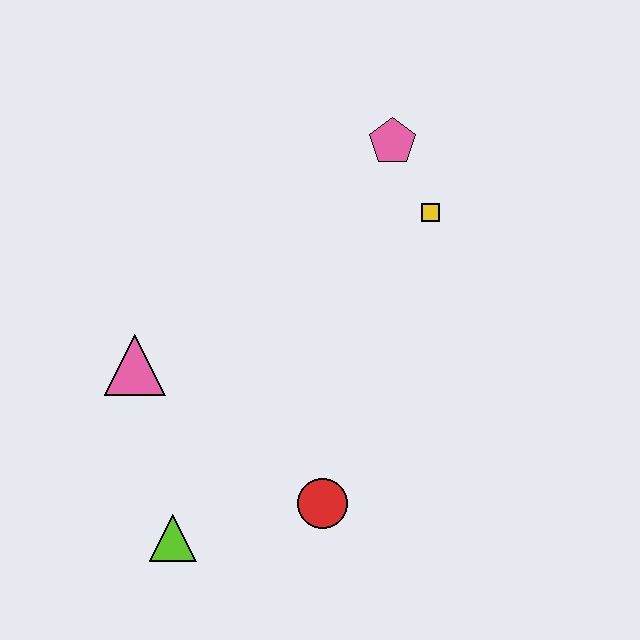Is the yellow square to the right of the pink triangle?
Yes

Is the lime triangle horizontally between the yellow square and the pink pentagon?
No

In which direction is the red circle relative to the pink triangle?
The red circle is to the right of the pink triangle.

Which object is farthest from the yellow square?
The lime triangle is farthest from the yellow square.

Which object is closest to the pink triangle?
The lime triangle is closest to the pink triangle.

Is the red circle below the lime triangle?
No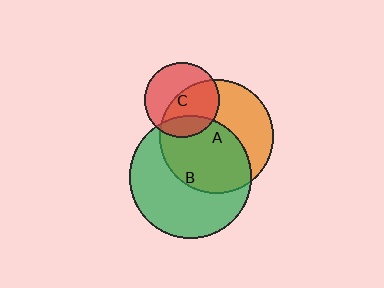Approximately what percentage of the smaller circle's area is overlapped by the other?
Approximately 55%.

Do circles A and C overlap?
Yes.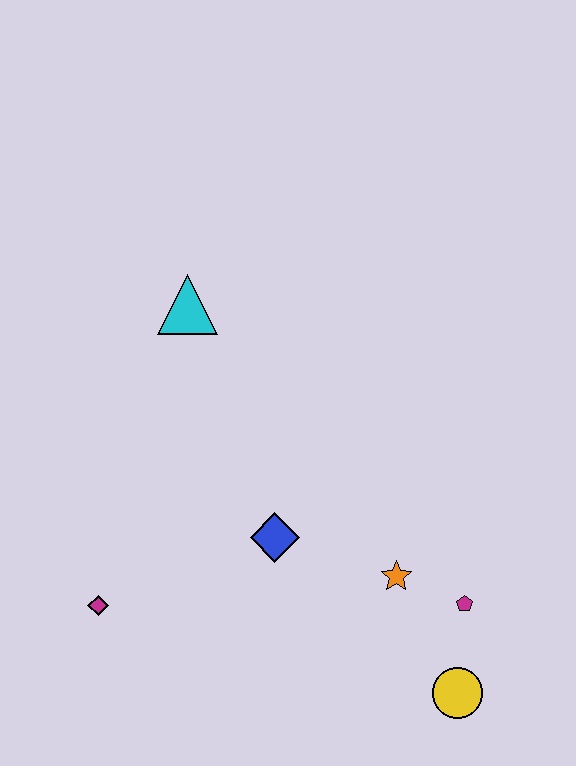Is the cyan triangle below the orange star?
No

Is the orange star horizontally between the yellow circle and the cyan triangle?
Yes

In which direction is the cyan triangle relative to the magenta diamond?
The cyan triangle is above the magenta diamond.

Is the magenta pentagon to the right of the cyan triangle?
Yes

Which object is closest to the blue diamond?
The orange star is closest to the blue diamond.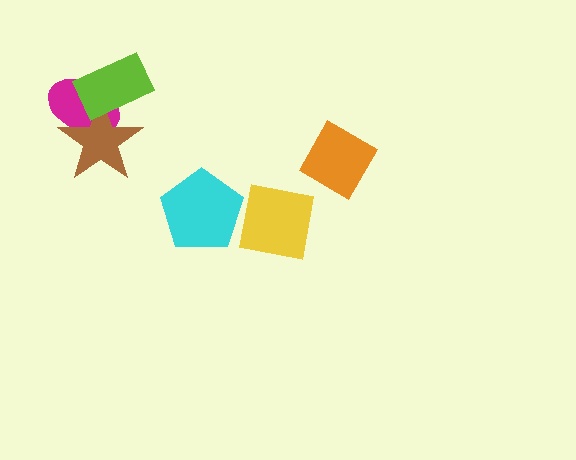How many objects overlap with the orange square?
0 objects overlap with the orange square.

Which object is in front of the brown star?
The lime rectangle is in front of the brown star.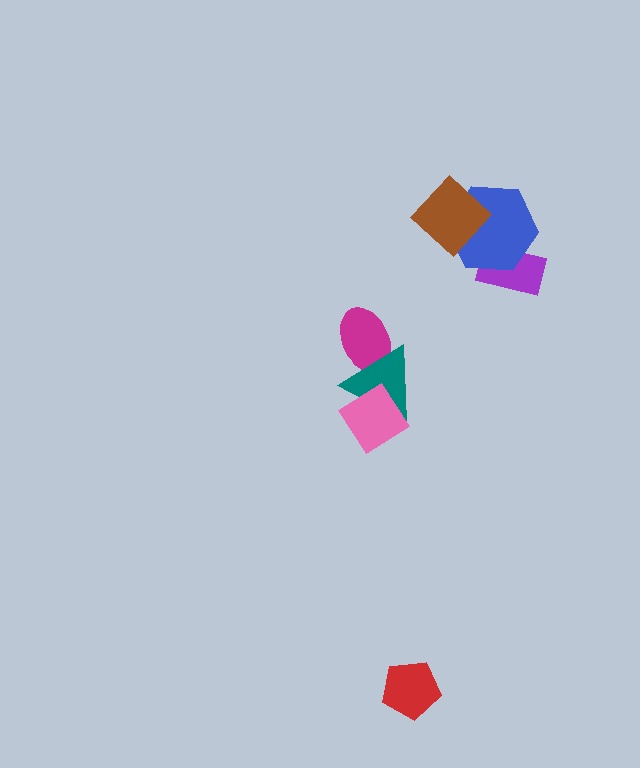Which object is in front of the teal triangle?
The pink diamond is in front of the teal triangle.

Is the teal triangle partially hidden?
Yes, it is partially covered by another shape.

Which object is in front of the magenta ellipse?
The teal triangle is in front of the magenta ellipse.